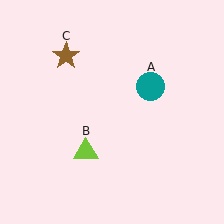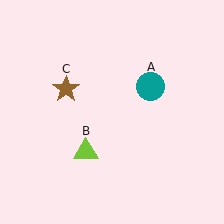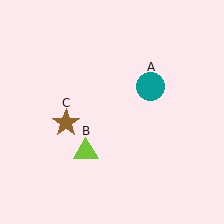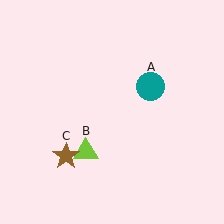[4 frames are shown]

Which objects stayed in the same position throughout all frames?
Teal circle (object A) and lime triangle (object B) remained stationary.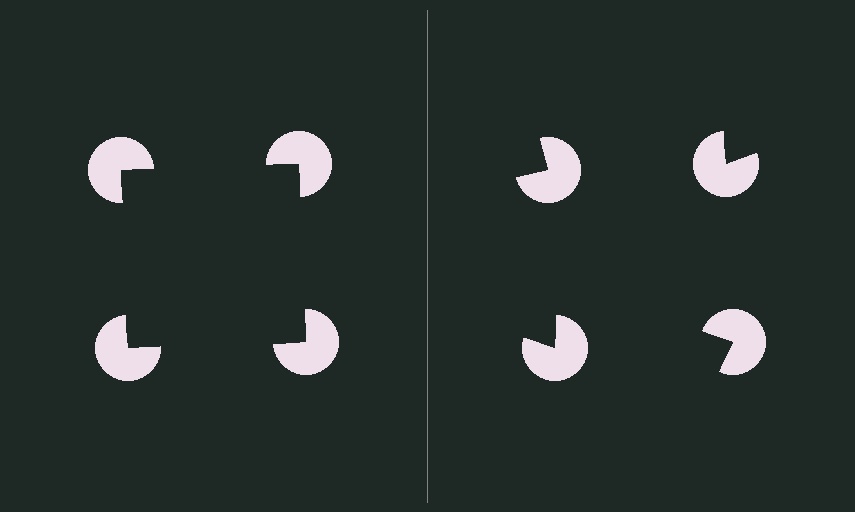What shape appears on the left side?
An illusory square.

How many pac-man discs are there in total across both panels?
8 — 4 on each side.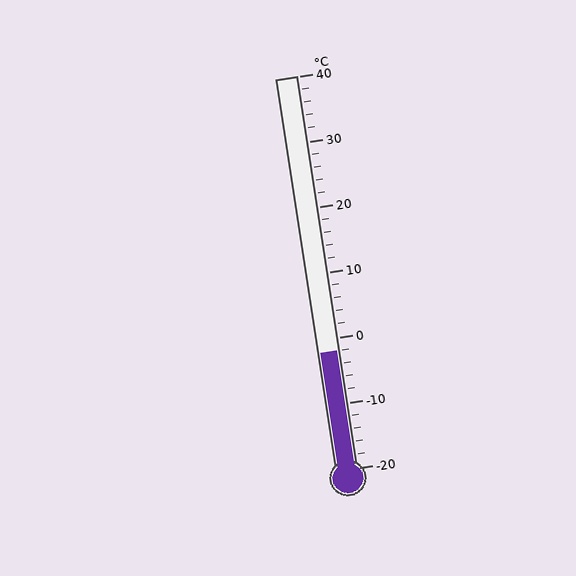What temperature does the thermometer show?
The thermometer shows approximately -2°C.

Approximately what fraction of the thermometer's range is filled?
The thermometer is filled to approximately 30% of its range.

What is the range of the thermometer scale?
The thermometer scale ranges from -20°C to 40°C.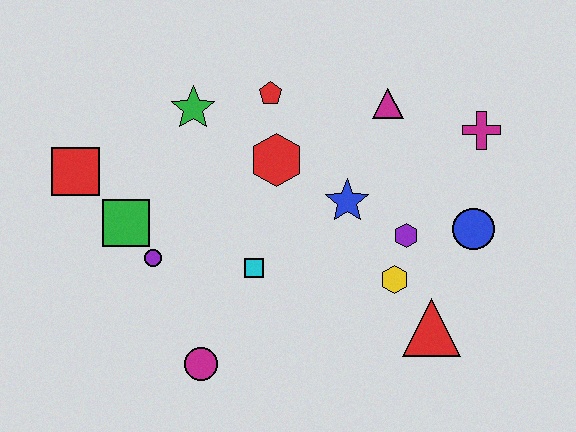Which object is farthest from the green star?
The red triangle is farthest from the green star.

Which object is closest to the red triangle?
The yellow hexagon is closest to the red triangle.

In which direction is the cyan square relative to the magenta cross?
The cyan square is to the left of the magenta cross.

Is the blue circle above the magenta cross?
No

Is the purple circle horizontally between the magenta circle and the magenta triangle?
No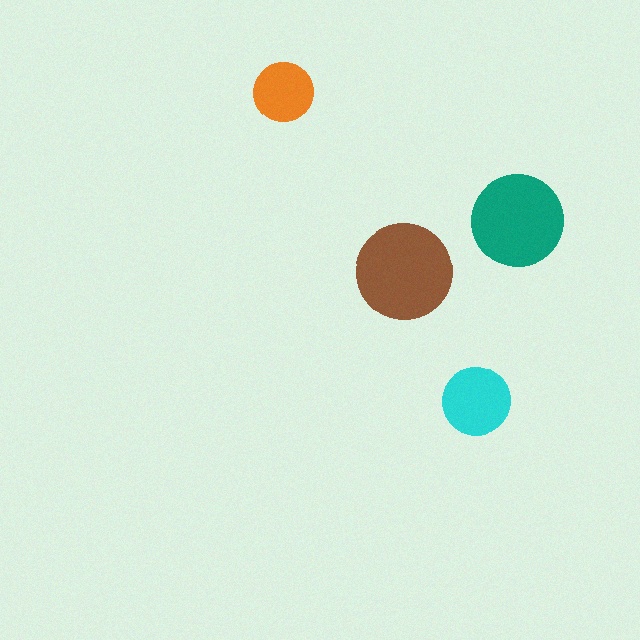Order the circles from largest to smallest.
the brown one, the teal one, the cyan one, the orange one.